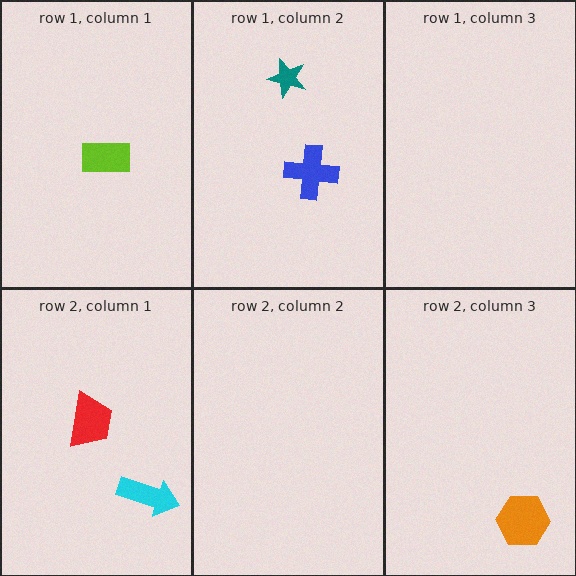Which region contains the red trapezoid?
The row 2, column 1 region.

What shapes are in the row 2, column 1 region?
The red trapezoid, the cyan arrow.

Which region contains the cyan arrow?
The row 2, column 1 region.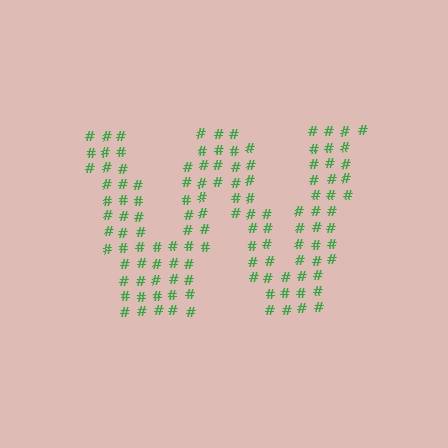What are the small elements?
The small elements are hash symbols.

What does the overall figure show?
The overall figure shows the letter W.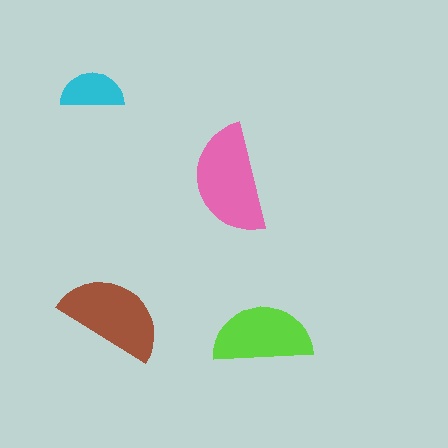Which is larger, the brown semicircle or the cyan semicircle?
The brown one.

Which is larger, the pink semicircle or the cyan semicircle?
The pink one.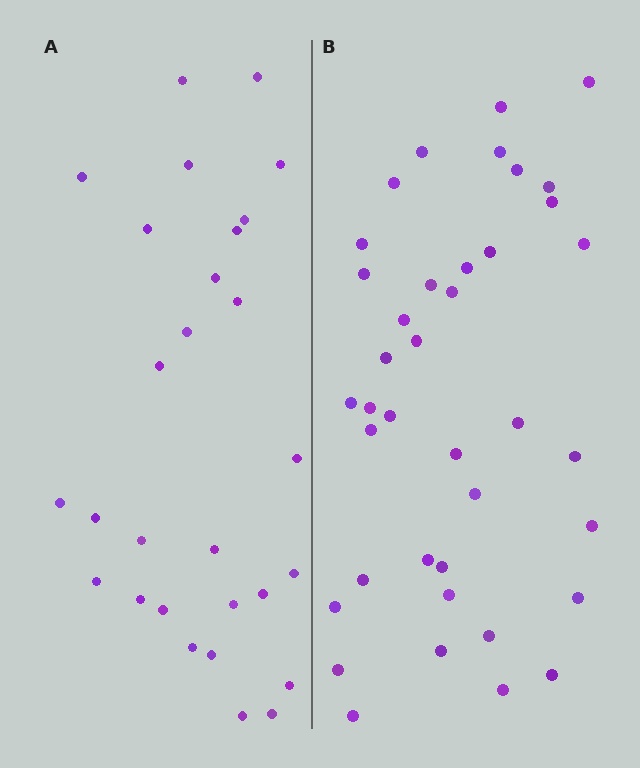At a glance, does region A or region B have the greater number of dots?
Region B (the right region) has more dots.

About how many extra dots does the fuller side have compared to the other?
Region B has roughly 12 or so more dots than region A.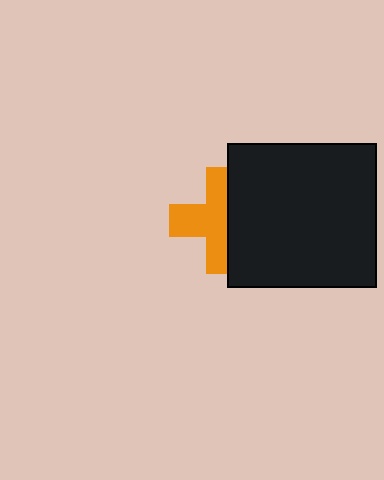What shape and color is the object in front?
The object in front is a black rectangle.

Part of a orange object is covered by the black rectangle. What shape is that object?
It is a cross.